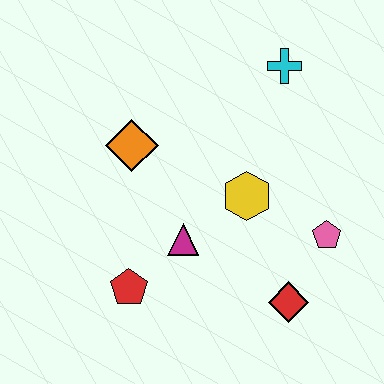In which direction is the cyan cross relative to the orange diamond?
The cyan cross is to the right of the orange diamond.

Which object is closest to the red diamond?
The pink pentagon is closest to the red diamond.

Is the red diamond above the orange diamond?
No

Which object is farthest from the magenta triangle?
The cyan cross is farthest from the magenta triangle.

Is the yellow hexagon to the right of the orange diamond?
Yes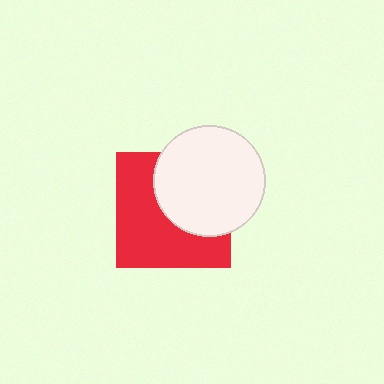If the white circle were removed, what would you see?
You would see the complete red square.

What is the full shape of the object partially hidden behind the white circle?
The partially hidden object is a red square.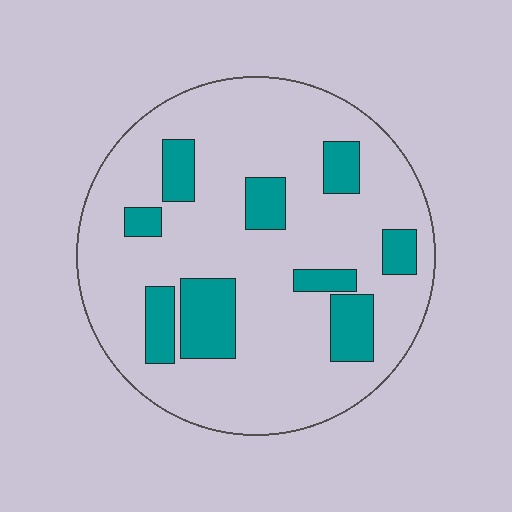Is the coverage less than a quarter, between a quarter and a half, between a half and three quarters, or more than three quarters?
Less than a quarter.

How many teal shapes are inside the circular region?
9.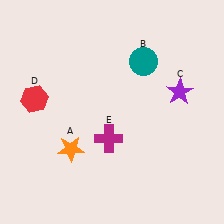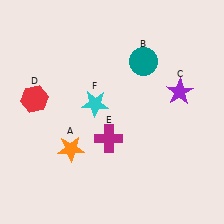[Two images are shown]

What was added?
A cyan star (F) was added in Image 2.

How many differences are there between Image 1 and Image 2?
There is 1 difference between the two images.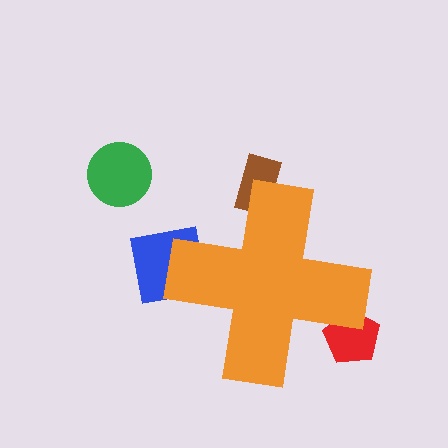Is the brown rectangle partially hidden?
Yes, the brown rectangle is partially hidden behind the orange cross.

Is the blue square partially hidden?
Yes, the blue square is partially hidden behind the orange cross.